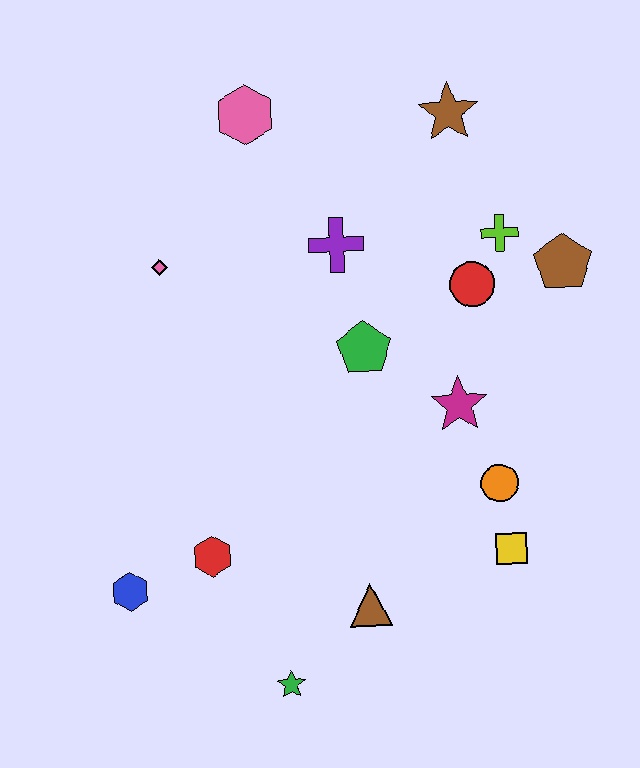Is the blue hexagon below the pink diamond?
Yes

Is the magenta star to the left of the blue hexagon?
No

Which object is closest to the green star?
The brown triangle is closest to the green star.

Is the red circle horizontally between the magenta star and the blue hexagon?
No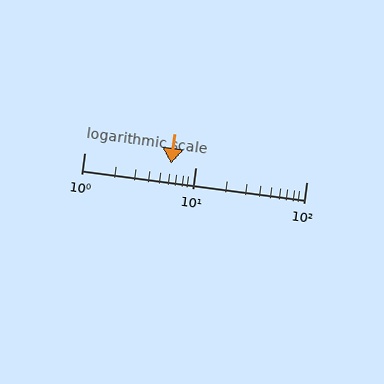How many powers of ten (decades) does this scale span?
The scale spans 2 decades, from 1 to 100.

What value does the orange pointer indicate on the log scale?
The pointer indicates approximately 6.1.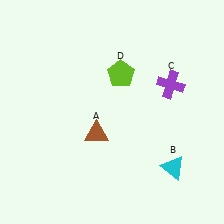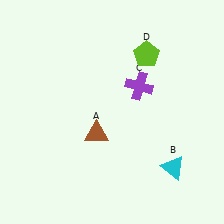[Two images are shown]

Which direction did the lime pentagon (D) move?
The lime pentagon (D) moved right.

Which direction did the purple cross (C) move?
The purple cross (C) moved left.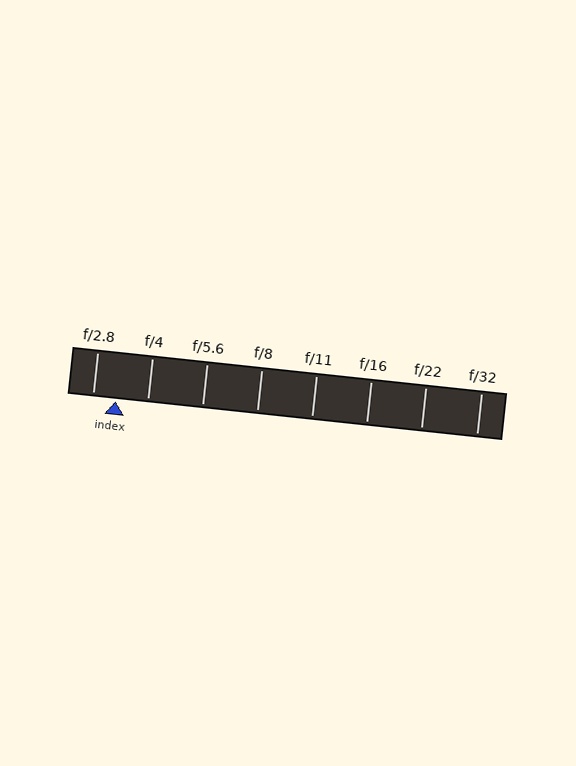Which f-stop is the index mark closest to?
The index mark is closest to f/2.8.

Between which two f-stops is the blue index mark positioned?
The index mark is between f/2.8 and f/4.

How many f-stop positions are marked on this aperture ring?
There are 8 f-stop positions marked.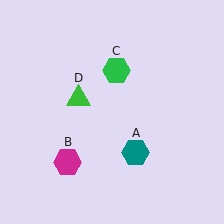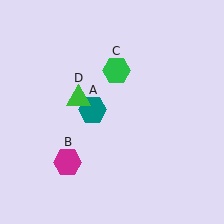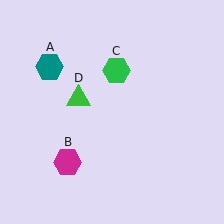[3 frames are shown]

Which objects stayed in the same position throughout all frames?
Magenta hexagon (object B) and green hexagon (object C) and green triangle (object D) remained stationary.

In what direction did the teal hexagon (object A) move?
The teal hexagon (object A) moved up and to the left.